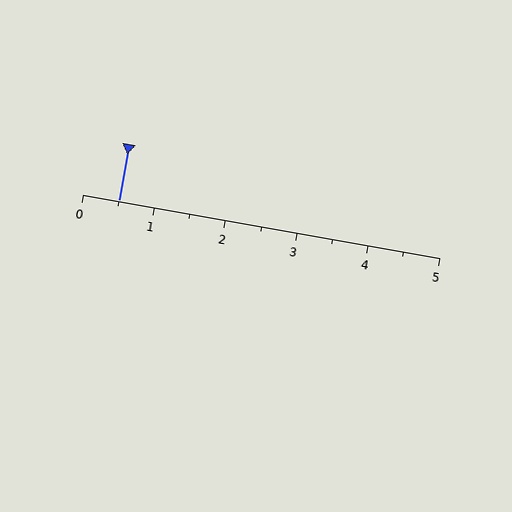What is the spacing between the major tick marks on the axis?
The major ticks are spaced 1 apart.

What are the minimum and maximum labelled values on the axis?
The axis runs from 0 to 5.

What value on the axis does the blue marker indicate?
The marker indicates approximately 0.5.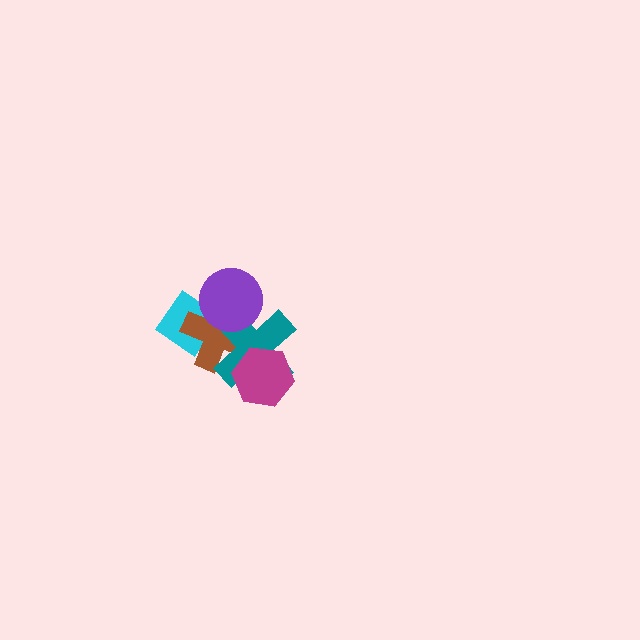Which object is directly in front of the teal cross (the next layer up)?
The magenta hexagon is directly in front of the teal cross.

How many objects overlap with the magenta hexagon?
2 objects overlap with the magenta hexagon.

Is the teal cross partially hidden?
Yes, it is partially covered by another shape.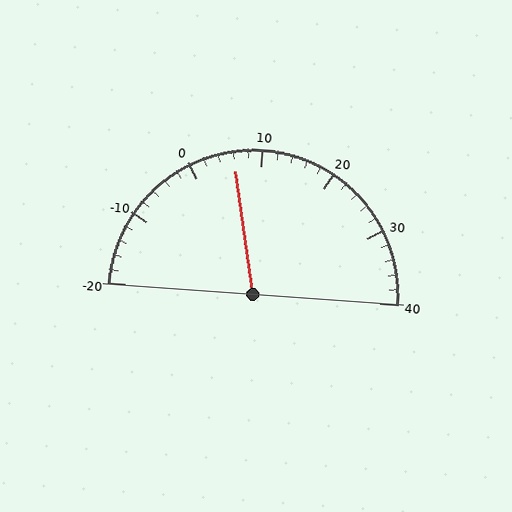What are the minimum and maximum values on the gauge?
The gauge ranges from -20 to 40.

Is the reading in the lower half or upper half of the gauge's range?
The reading is in the lower half of the range (-20 to 40).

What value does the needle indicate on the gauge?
The needle indicates approximately 6.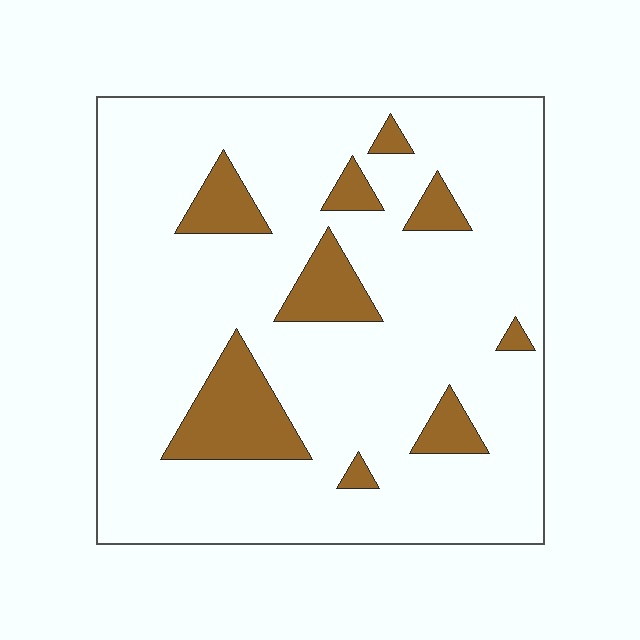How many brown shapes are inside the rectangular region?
9.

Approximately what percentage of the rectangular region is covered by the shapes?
Approximately 15%.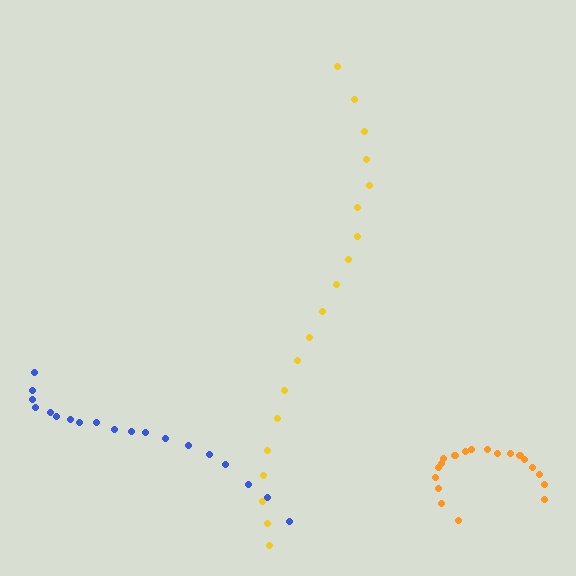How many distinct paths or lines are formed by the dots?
There are 3 distinct paths.